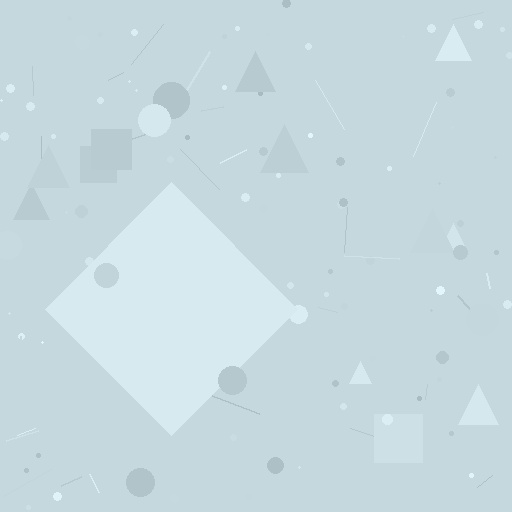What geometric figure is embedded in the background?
A diamond is embedded in the background.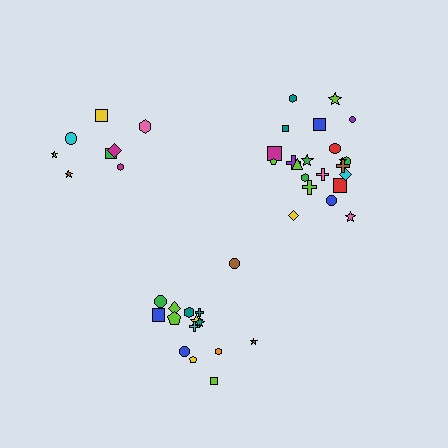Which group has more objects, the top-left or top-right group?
The top-right group.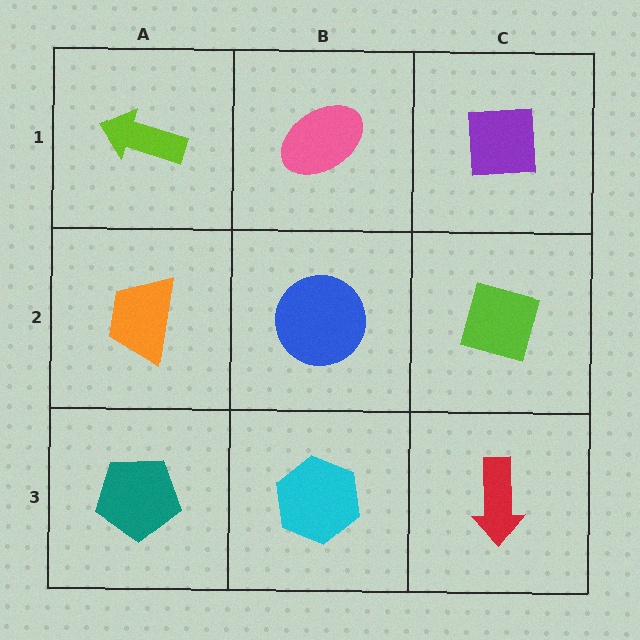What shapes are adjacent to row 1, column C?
A lime diamond (row 2, column C), a pink ellipse (row 1, column B).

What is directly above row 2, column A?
A lime arrow.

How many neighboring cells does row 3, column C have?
2.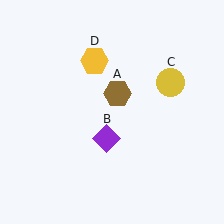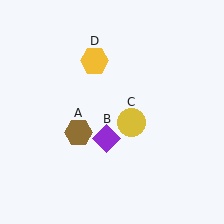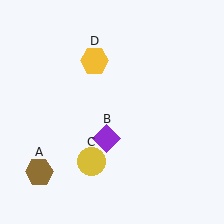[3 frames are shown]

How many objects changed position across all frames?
2 objects changed position: brown hexagon (object A), yellow circle (object C).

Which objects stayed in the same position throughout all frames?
Purple diamond (object B) and yellow hexagon (object D) remained stationary.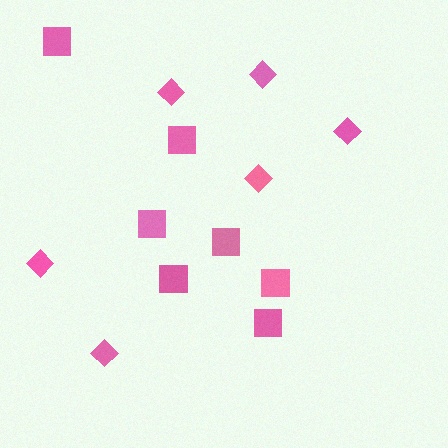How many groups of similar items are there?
There are 2 groups: one group of squares (7) and one group of diamonds (6).